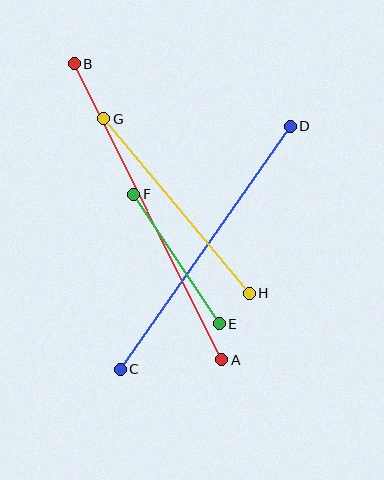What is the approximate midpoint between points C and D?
The midpoint is at approximately (205, 248) pixels.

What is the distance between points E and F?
The distance is approximately 155 pixels.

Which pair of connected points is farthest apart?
Points A and B are farthest apart.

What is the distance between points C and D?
The distance is approximately 297 pixels.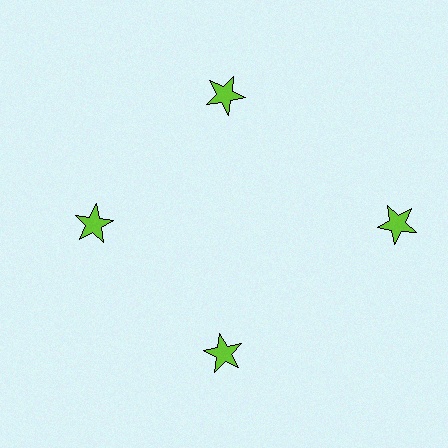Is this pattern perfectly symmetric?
No. The 4 lime stars are arranged in a ring, but one element near the 3 o'clock position is pushed outward from the center, breaking the 4-fold rotational symmetry.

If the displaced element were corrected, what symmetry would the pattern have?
It would have 4-fold rotational symmetry — the pattern would map onto itself every 90 degrees.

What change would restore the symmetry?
The symmetry would be restored by moving it inward, back onto the ring so that all 4 stars sit at equal angles and equal distance from the center.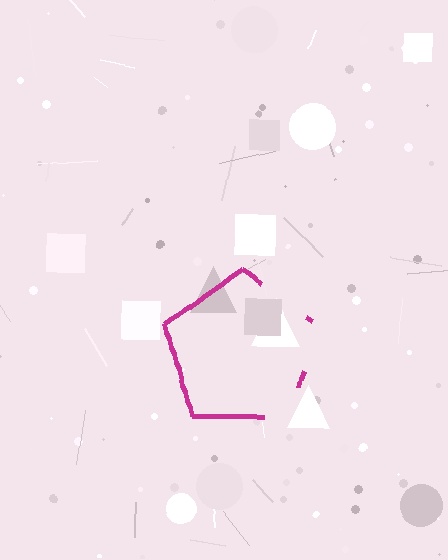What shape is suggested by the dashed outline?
The dashed outline suggests a pentagon.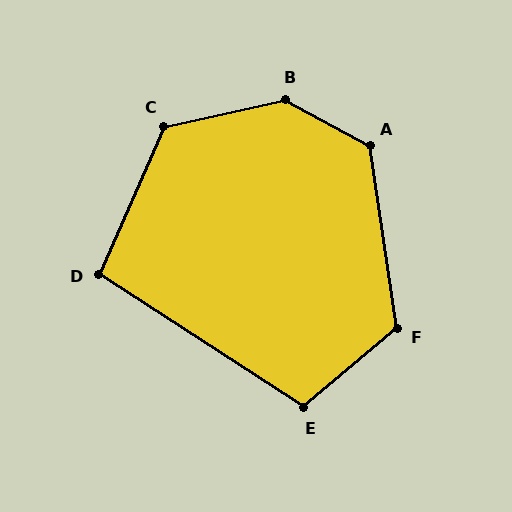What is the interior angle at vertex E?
Approximately 107 degrees (obtuse).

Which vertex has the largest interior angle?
B, at approximately 139 degrees.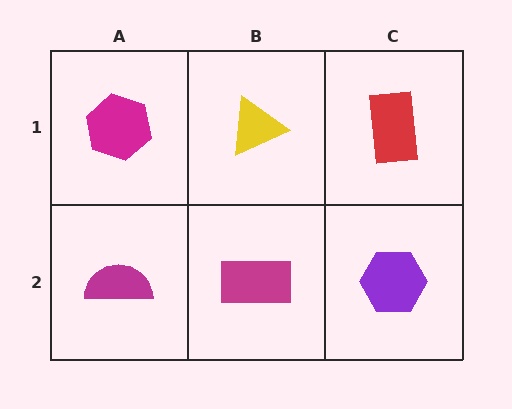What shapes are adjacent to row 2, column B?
A yellow triangle (row 1, column B), a magenta semicircle (row 2, column A), a purple hexagon (row 2, column C).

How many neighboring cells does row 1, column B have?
3.